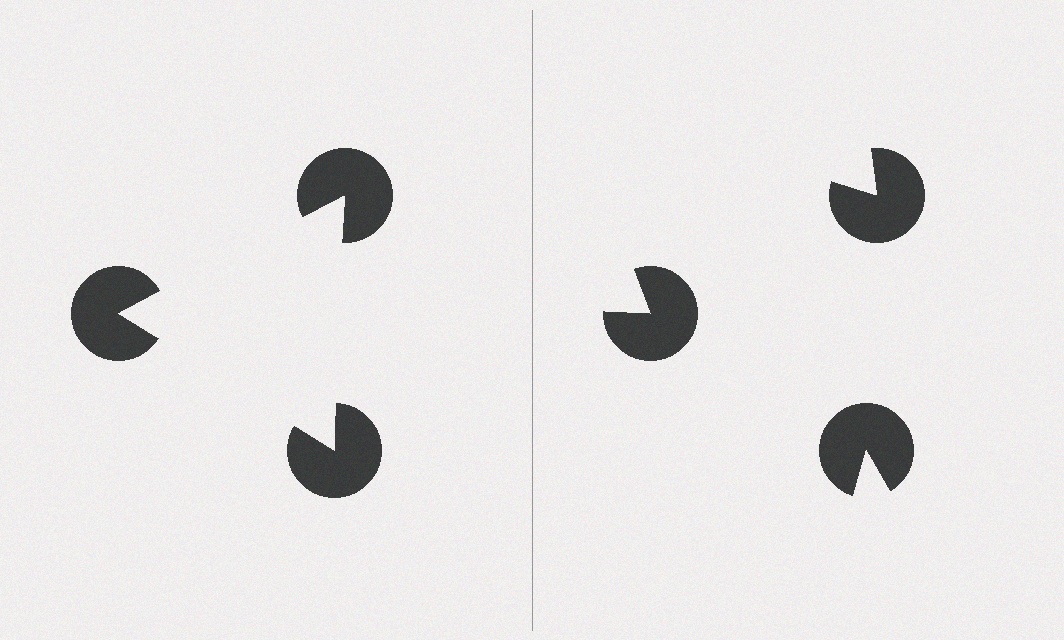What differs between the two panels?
The pac-man discs are positioned identically on both sides; only the wedge orientations differ. On the left they align to a triangle; on the right they are misaligned.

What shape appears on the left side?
An illusory triangle.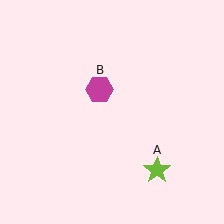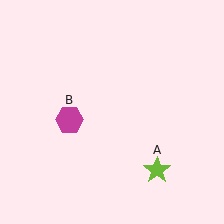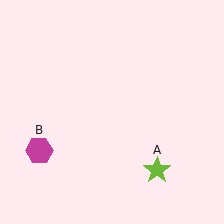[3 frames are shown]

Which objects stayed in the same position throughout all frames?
Lime star (object A) remained stationary.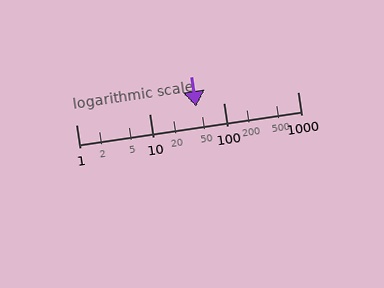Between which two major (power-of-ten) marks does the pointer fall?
The pointer is between 10 and 100.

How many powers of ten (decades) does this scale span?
The scale spans 3 decades, from 1 to 1000.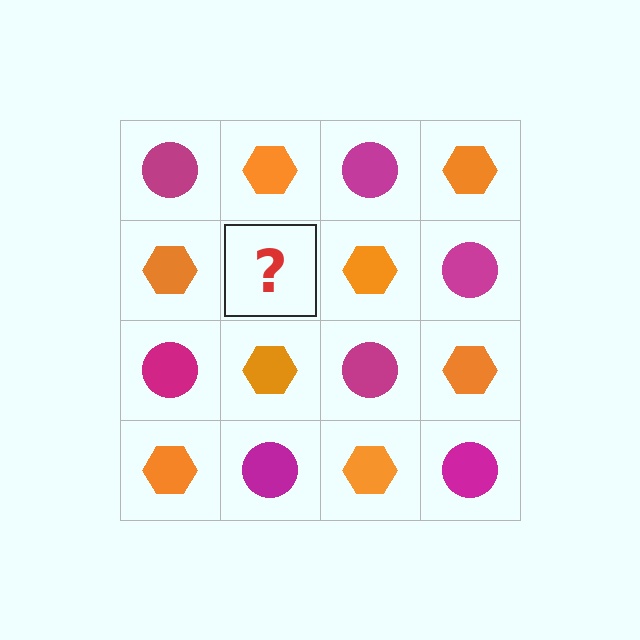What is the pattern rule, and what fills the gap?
The rule is that it alternates magenta circle and orange hexagon in a checkerboard pattern. The gap should be filled with a magenta circle.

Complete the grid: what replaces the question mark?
The question mark should be replaced with a magenta circle.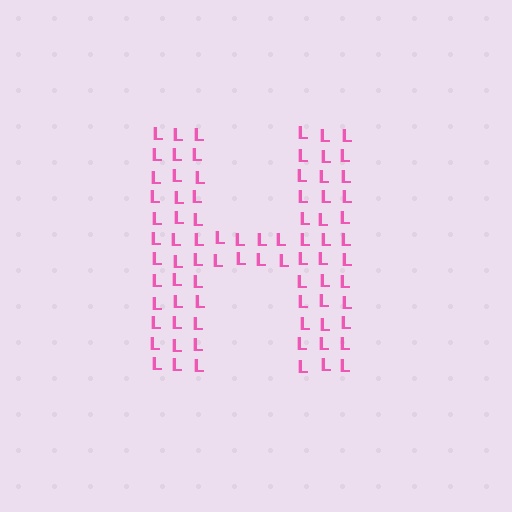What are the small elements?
The small elements are letter L's.